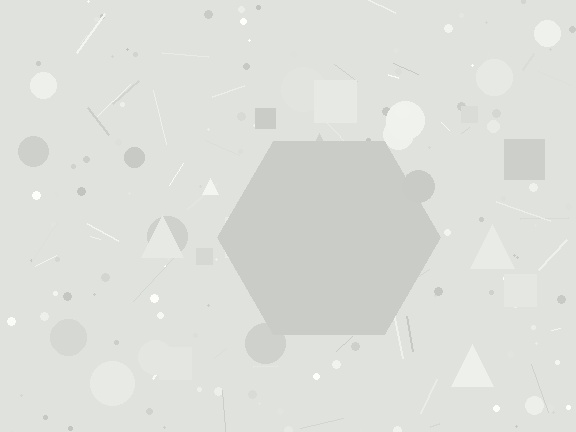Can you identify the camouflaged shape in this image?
The camouflaged shape is a hexagon.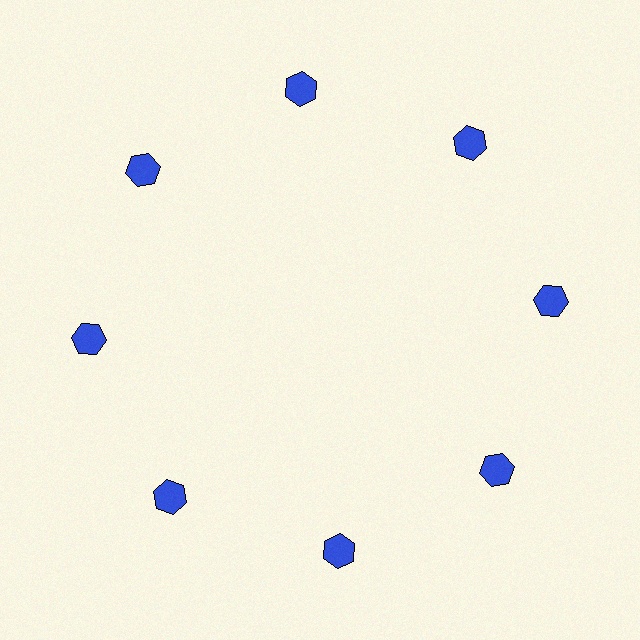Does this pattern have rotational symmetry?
Yes, this pattern has 8-fold rotational symmetry. It looks the same after rotating 45 degrees around the center.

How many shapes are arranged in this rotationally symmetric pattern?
There are 8 shapes, arranged in 8 groups of 1.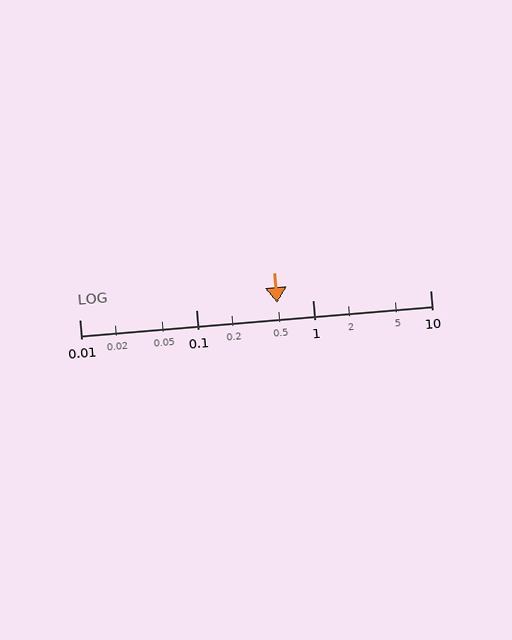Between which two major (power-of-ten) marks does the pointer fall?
The pointer is between 0.1 and 1.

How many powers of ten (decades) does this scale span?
The scale spans 3 decades, from 0.01 to 10.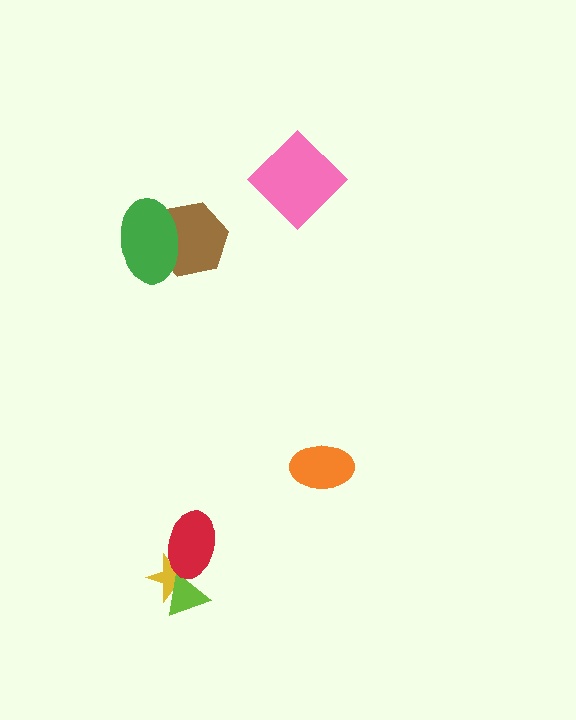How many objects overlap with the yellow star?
2 objects overlap with the yellow star.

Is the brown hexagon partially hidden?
Yes, it is partially covered by another shape.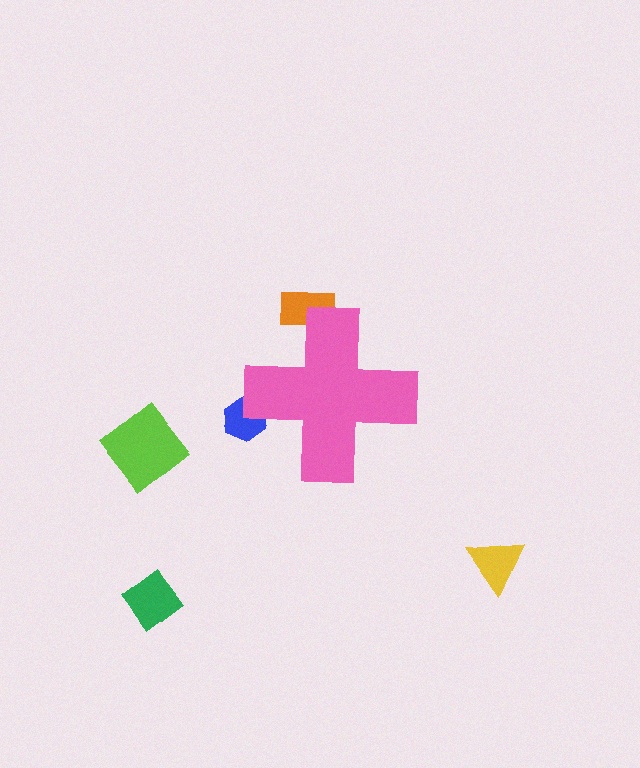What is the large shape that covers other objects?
A pink cross.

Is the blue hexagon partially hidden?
Yes, the blue hexagon is partially hidden behind the pink cross.